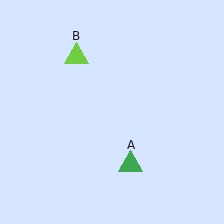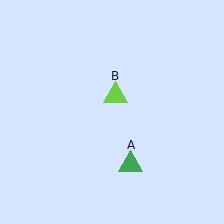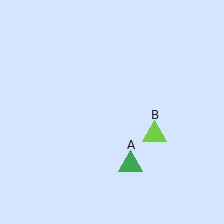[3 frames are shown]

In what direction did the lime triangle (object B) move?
The lime triangle (object B) moved down and to the right.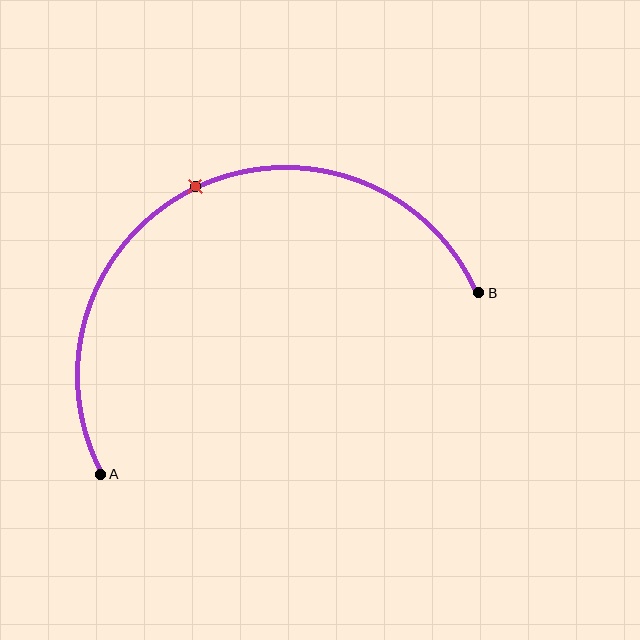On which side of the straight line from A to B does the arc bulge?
The arc bulges above the straight line connecting A and B.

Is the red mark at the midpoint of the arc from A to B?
Yes. The red mark lies on the arc at equal arc-length from both A and B — it is the arc midpoint.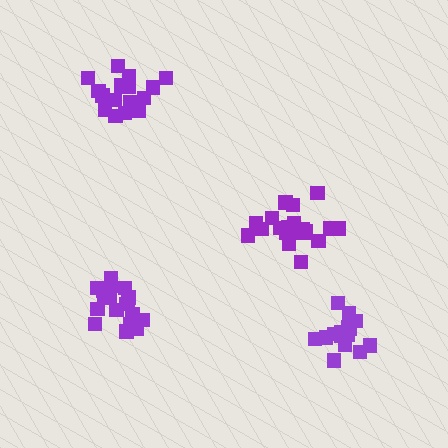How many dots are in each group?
Group 1: 21 dots, Group 2: 17 dots, Group 3: 20 dots, Group 4: 15 dots (73 total).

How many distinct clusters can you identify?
There are 4 distinct clusters.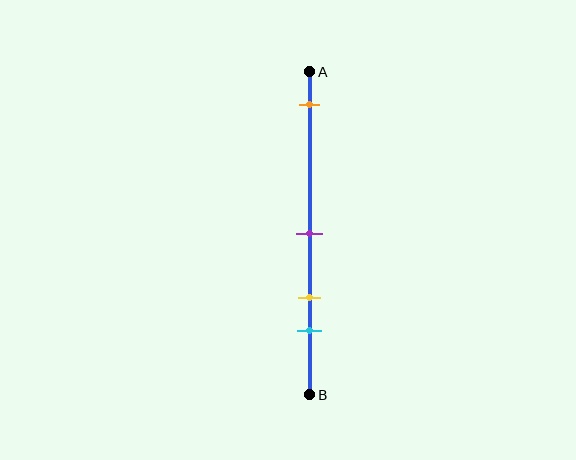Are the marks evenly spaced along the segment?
No, the marks are not evenly spaced.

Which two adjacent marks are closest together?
The yellow and cyan marks are the closest adjacent pair.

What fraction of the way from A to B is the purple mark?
The purple mark is approximately 50% (0.5) of the way from A to B.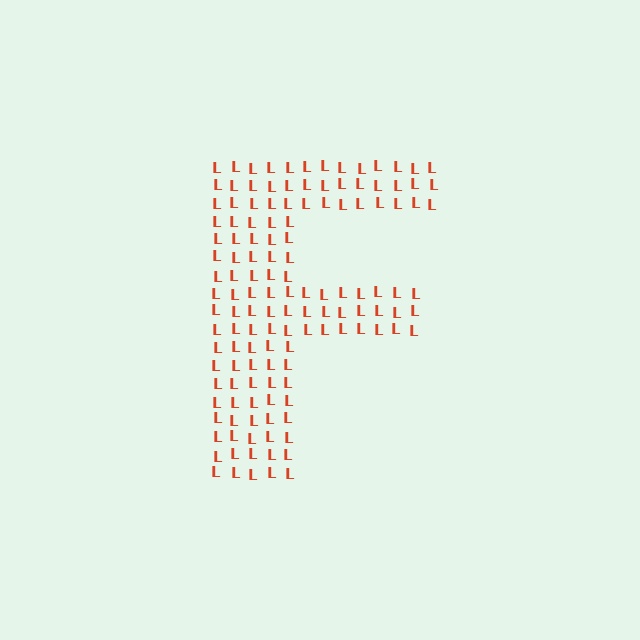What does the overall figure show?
The overall figure shows the letter F.